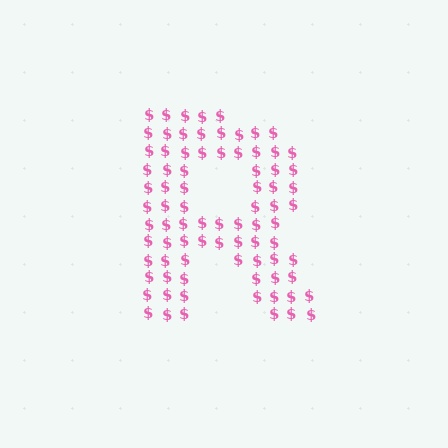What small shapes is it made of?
It is made of small dollar signs.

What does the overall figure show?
The overall figure shows the letter R.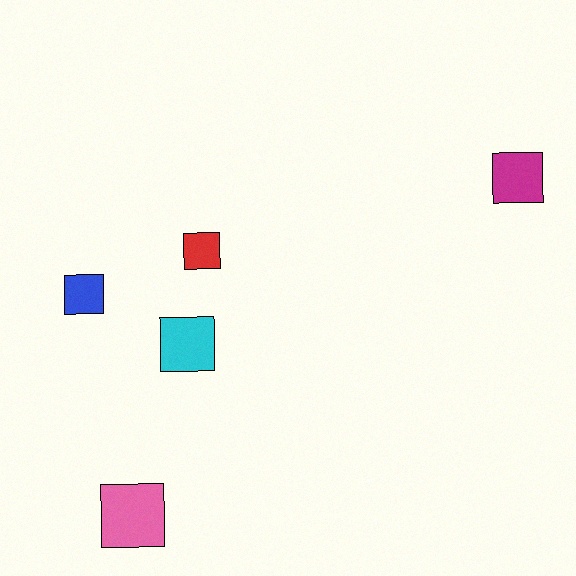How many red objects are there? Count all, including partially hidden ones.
There is 1 red object.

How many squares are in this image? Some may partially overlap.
There are 5 squares.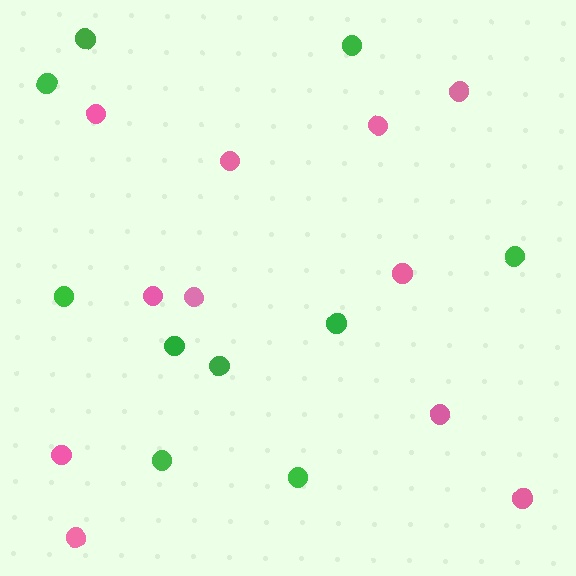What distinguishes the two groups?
There are 2 groups: one group of pink circles (11) and one group of green circles (10).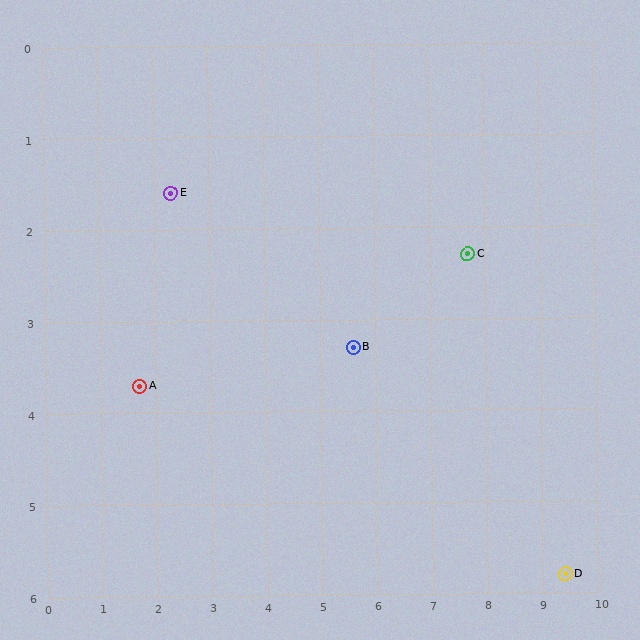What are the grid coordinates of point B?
Point B is at approximately (5.6, 3.3).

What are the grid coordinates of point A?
Point A is at approximately (1.7, 3.7).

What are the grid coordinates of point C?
Point C is at approximately (7.7, 2.3).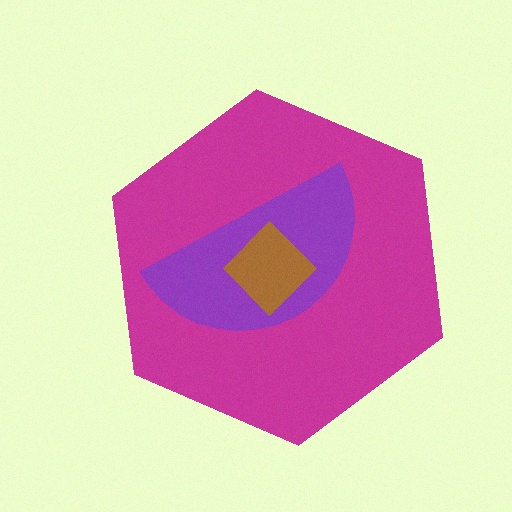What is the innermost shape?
The brown diamond.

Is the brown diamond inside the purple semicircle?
Yes.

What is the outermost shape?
The magenta hexagon.